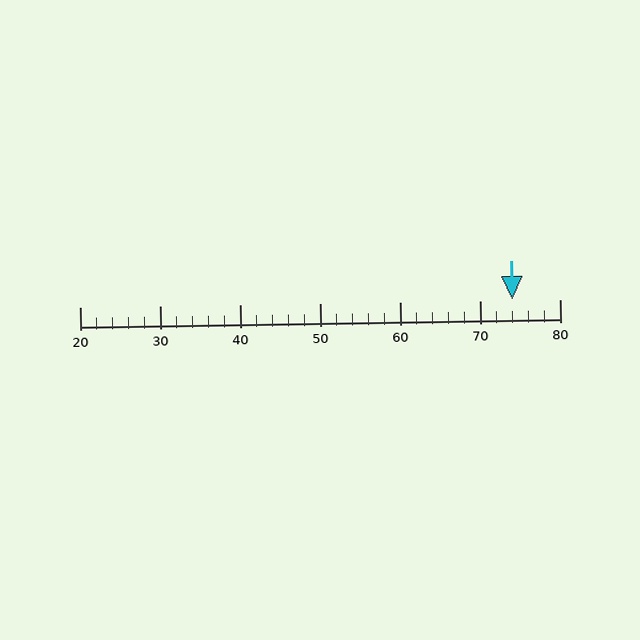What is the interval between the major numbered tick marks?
The major tick marks are spaced 10 units apart.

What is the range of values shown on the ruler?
The ruler shows values from 20 to 80.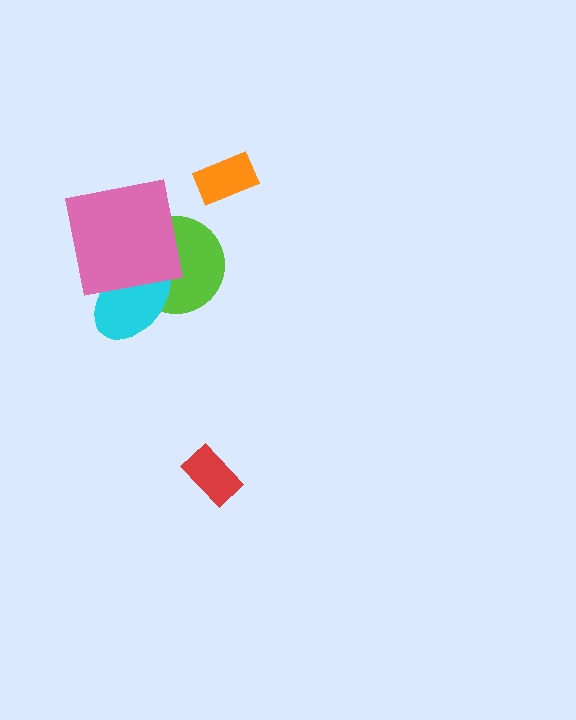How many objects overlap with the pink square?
2 objects overlap with the pink square.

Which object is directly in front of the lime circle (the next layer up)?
The cyan ellipse is directly in front of the lime circle.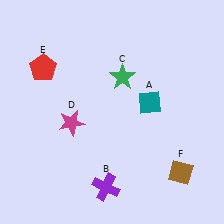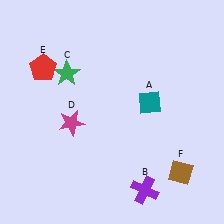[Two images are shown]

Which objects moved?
The objects that moved are: the purple cross (B), the green star (C).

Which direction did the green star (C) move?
The green star (C) moved left.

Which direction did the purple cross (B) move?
The purple cross (B) moved right.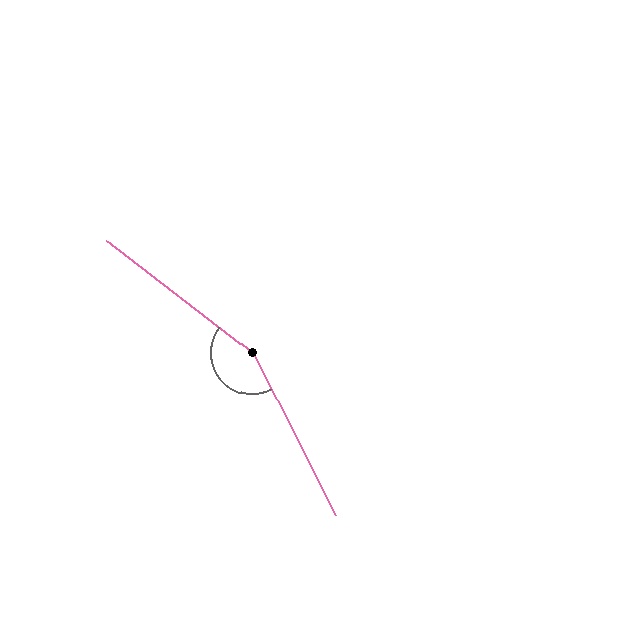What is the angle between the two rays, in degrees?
Approximately 155 degrees.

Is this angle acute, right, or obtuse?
It is obtuse.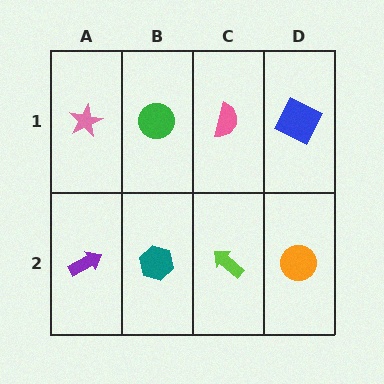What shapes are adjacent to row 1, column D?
An orange circle (row 2, column D), a pink semicircle (row 1, column C).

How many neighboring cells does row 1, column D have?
2.